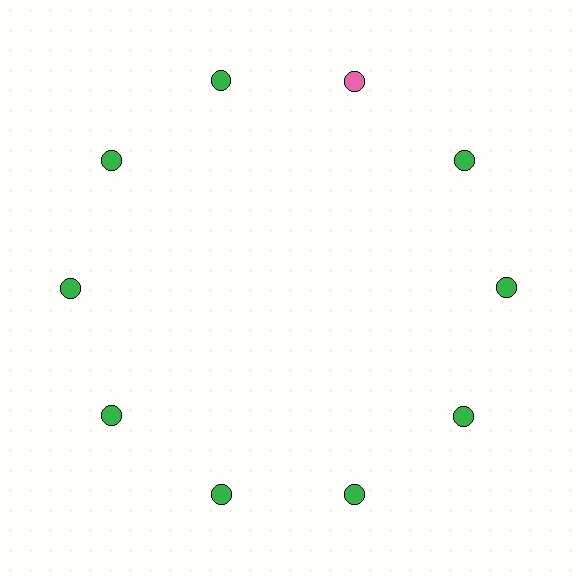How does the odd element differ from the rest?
It has a different color: pink instead of green.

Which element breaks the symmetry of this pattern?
The pink circle at roughly the 1 o'clock position breaks the symmetry. All other shapes are green circles.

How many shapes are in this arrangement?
There are 10 shapes arranged in a ring pattern.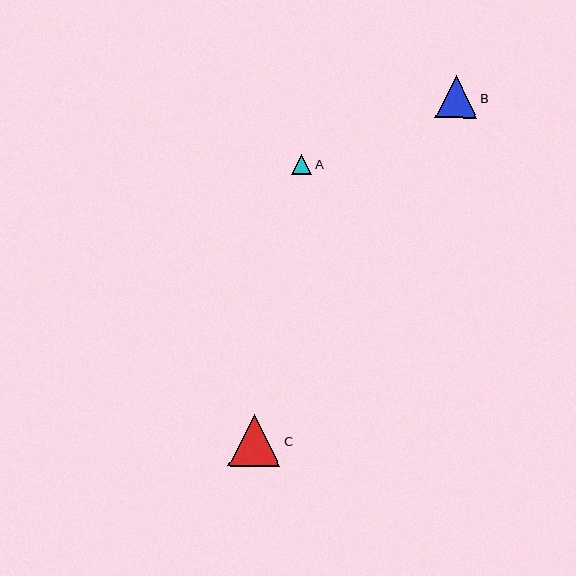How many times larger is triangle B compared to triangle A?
Triangle B is approximately 2.1 times the size of triangle A.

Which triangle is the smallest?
Triangle A is the smallest with a size of approximately 20 pixels.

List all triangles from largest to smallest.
From largest to smallest: C, B, A.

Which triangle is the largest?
Triangle C is the largest with a size of approximately 52 pixels.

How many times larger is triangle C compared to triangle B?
Triangle C is approximately 1.2 times the size of triangle B.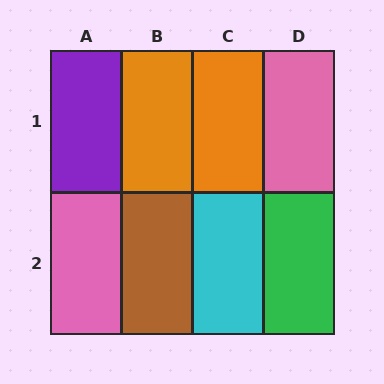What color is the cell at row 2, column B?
Brown.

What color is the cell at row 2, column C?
Cyan.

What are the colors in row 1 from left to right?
Purple, orange, orange, pink.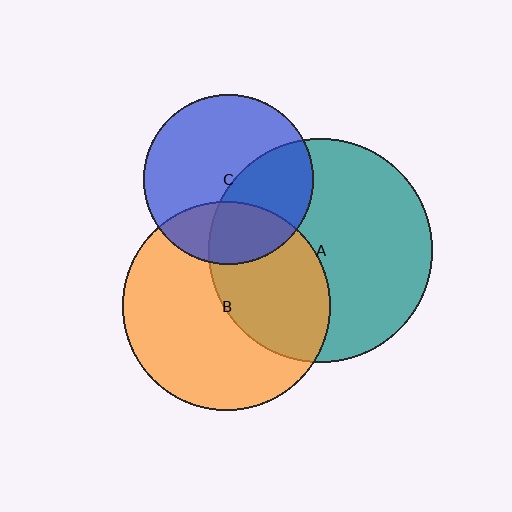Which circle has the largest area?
Circle A (teal).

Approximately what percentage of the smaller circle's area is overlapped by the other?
Approximately 25%.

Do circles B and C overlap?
Yes.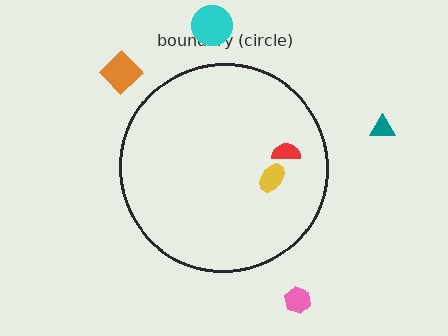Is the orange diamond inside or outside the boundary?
Outside.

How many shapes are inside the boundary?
2 inside, 4 outside.